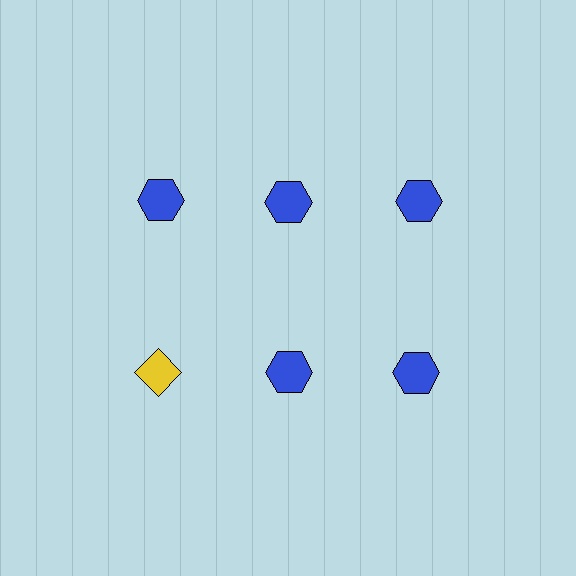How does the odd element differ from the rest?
It differs in both color (yellow instead of blue) and shape (diamond instead of hexagon).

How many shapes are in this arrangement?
There are 6 shapes arranged in a grid pattern.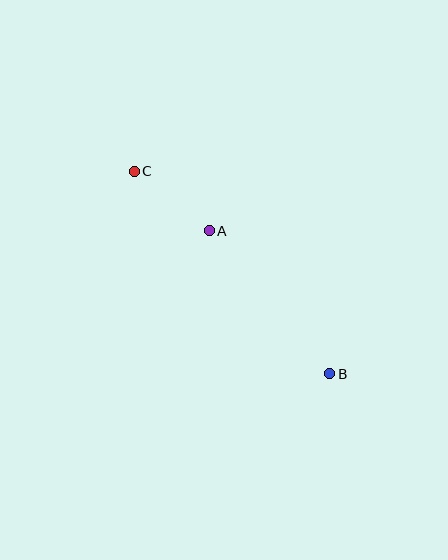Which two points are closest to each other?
Points A and C are closest to each other.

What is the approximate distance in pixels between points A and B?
The distance between A and B is approximately 187 pixels.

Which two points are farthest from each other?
Points B and C are farthest from each other.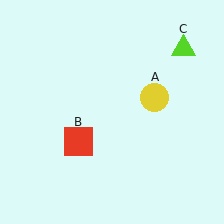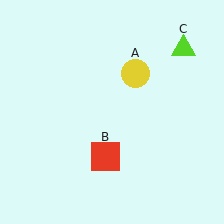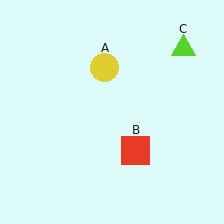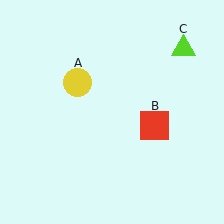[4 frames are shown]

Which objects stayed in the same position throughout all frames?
Lime triangle (object C) remained stationary.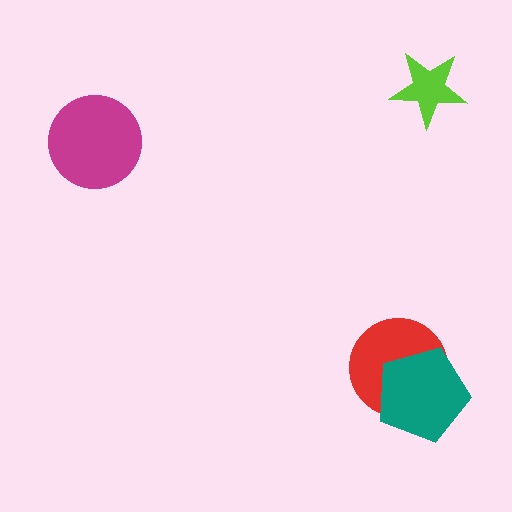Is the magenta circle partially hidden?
No, no other shape covers it.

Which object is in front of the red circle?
The teal pentagon is in front of the red circle.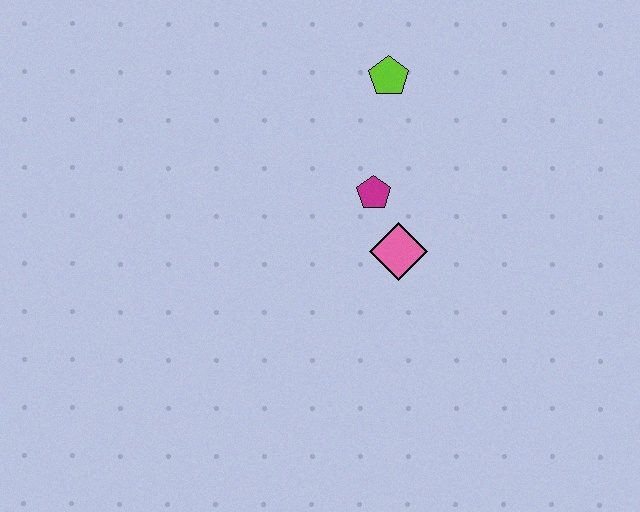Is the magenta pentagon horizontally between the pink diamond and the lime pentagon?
No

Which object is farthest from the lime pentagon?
The pink diamond is farthest from the lime pentagon.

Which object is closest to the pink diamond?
The magenta pentagon is closest to the pink diamond.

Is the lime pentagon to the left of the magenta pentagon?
No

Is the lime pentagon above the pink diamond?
Yes